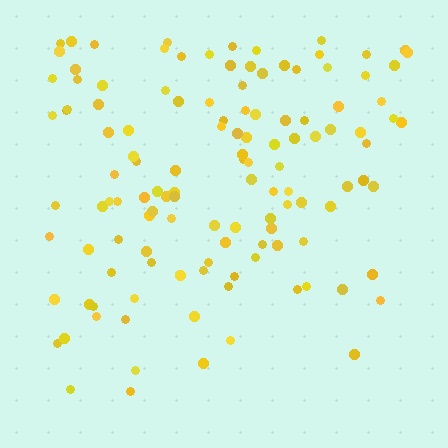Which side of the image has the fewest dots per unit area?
The bottom.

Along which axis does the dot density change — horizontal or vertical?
Vertical.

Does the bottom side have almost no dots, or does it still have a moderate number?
Still a moderate number, just noticeably fewer than the top.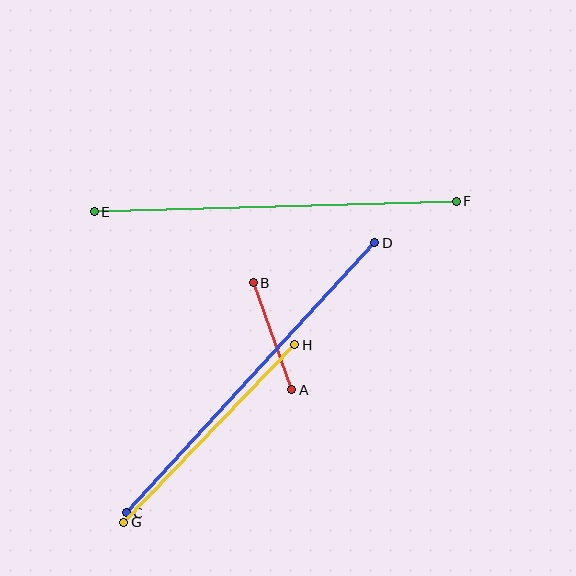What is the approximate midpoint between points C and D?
The midpoint is at approximately (251, 378) pixels.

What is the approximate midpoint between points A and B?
The midpoint is at approximately (272, 336) pixels.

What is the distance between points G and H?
The distance is approximately 246 pixels.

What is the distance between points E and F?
The distance is approximately 363 pixels.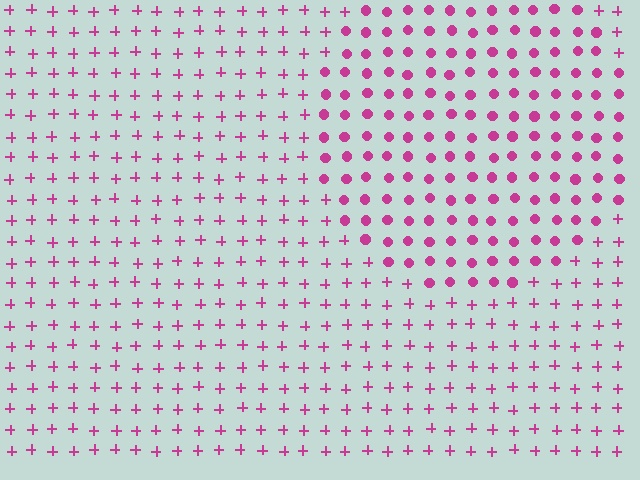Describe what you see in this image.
The image is filled with small magenta elements arranged in a uniform grid. A circle-shaped region contains circles, while the surrounding area contains plus signs. The boundary is defined purely by the change in element shape.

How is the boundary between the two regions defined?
The boundary is defined by a change in element shape: circles inside vs. plus signs outside. All elements share the same color and spacing.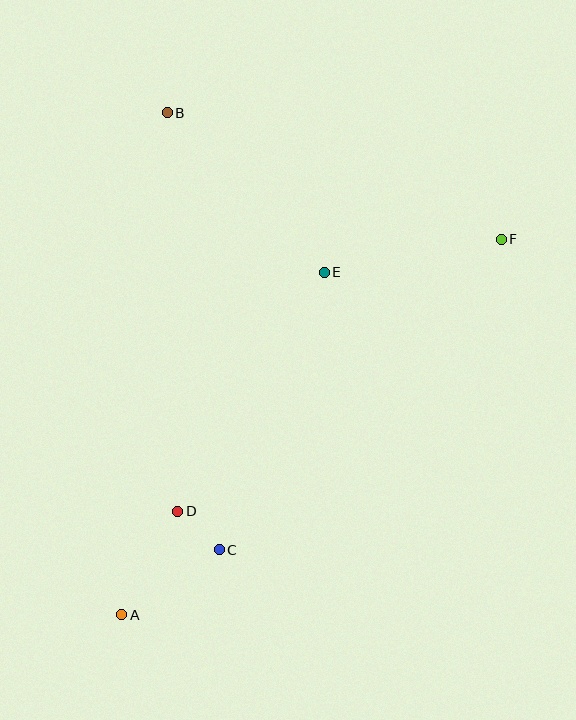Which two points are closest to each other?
Points C and D are closest to each other.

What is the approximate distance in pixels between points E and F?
The distance between E and F is approximately 180 pixels.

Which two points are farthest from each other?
Points A and F are farthest from each other.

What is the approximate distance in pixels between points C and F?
The distance between C and F is approximately 420 pixels.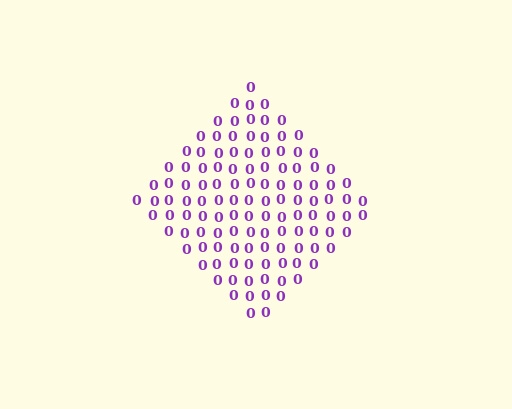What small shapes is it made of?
It is made of small digit 0's.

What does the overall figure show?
The overall figure shows a diamond.